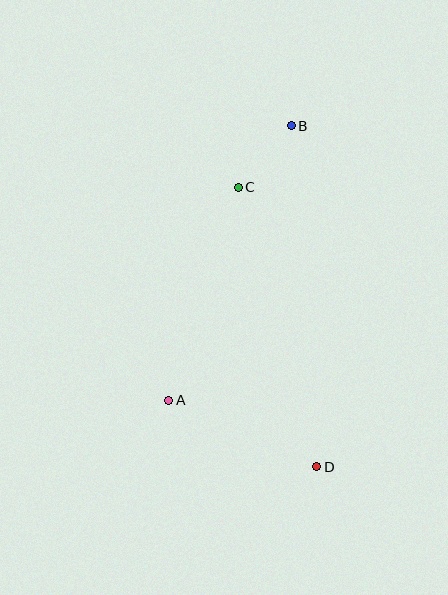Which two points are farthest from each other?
Points B and D are farthest from each other.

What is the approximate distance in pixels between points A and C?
The distance between A and C is approximately 224 pixels.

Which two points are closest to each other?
Points B and C are closest to each other.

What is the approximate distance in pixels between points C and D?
The distance between C and D is approximately 290 pixels.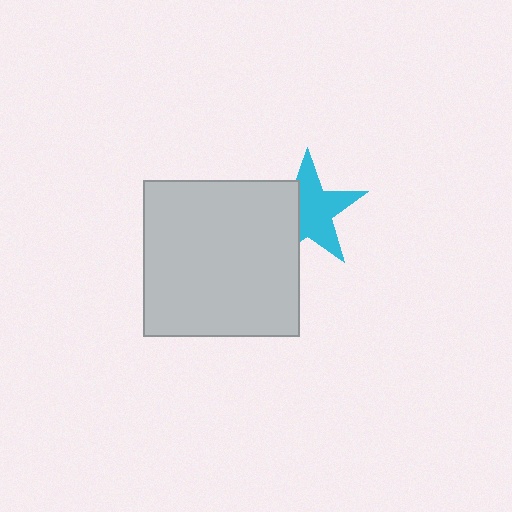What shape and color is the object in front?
The object in front is a light gray square.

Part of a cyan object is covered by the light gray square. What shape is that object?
It is a star.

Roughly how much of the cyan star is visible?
About half of it is visible (roughly 64%).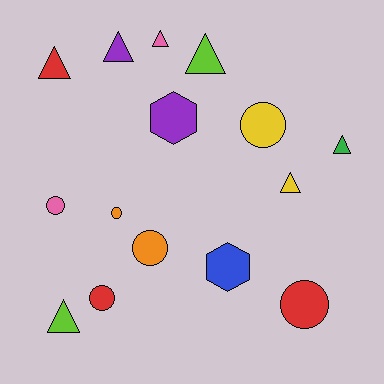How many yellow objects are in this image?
There are 2 yellow objects.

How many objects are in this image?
There are 15 objects.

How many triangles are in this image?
There are 7 triangles.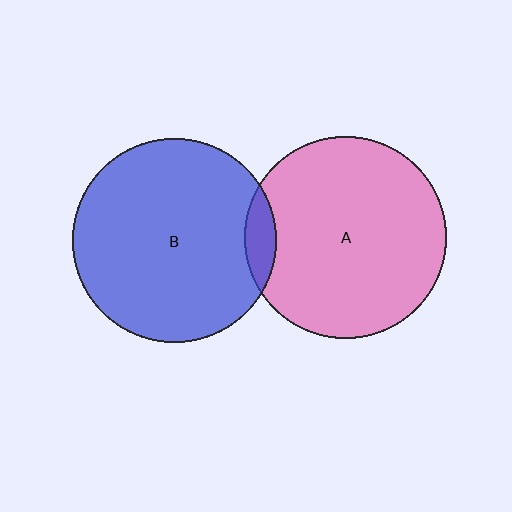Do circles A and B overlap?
Yes.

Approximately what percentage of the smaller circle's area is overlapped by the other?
Approximately 5%.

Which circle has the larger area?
Circle B (blue).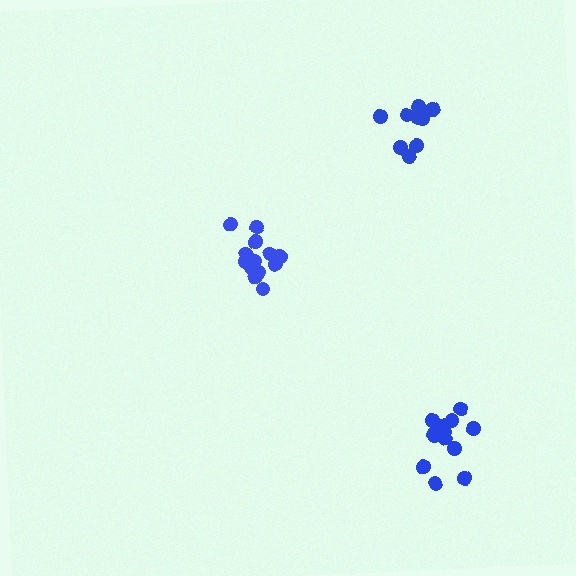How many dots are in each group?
Group 1: 13 dots, Group 2: 11 dots, Group 3: 14 dots (38 total).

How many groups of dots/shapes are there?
There are 3 groups.